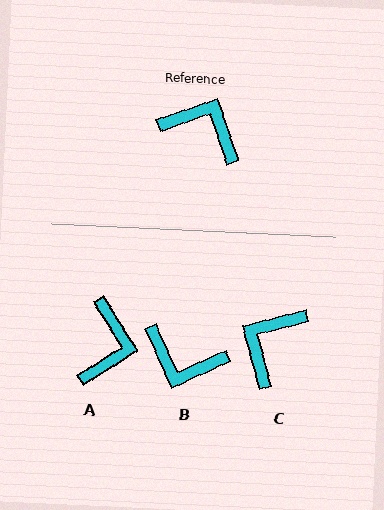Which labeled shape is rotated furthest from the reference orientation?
B, about 175 degrees away.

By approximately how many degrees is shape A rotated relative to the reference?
Approximately 76 degrees clockwise.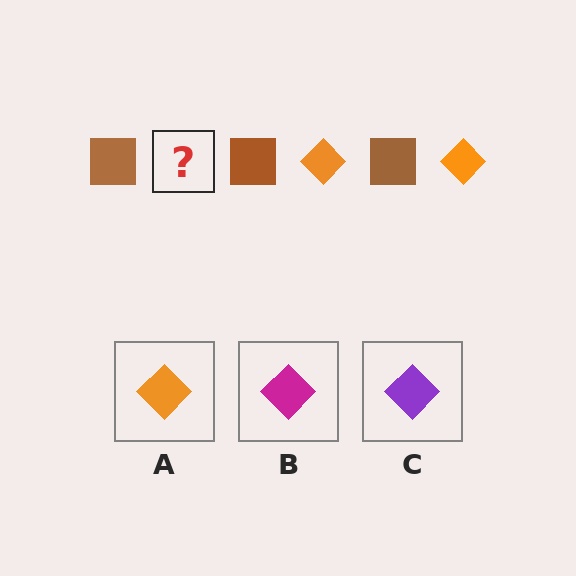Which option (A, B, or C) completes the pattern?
A.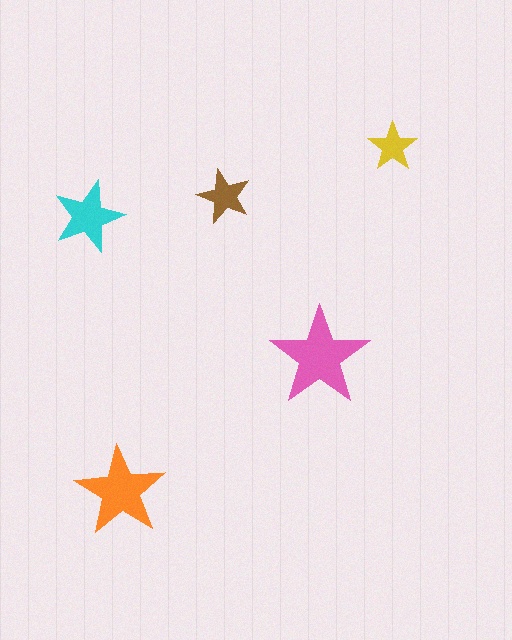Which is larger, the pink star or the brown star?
The pink one.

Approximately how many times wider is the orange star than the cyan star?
About 1.5 times wider.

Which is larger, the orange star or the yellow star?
The orange one.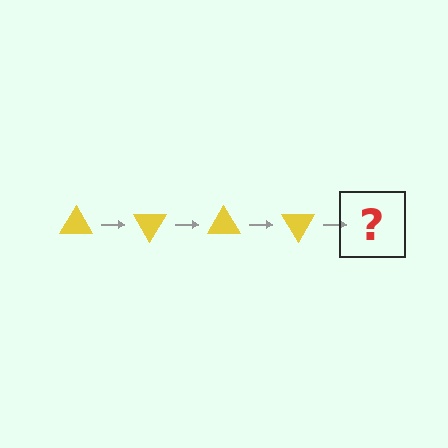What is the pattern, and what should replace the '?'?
The pattern is that the triangle rotates 60 degrees each step. The '?' should be a yellow triangle rotated 240 degrees.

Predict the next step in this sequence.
The next step is a yellow triangle rotated 240 degrees.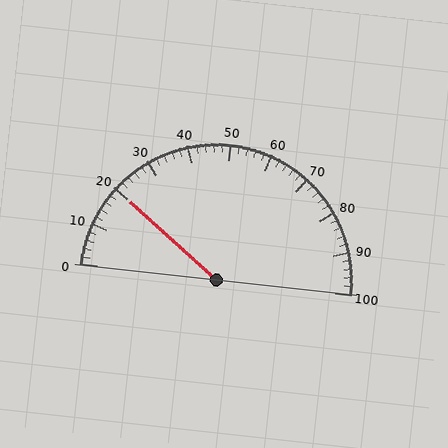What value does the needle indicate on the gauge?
The needle indicates approximately 20.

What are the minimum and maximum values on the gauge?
The gauge ranges from 0 to 100.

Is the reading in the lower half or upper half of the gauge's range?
The reading is in the lower half of the range (0 to 100).